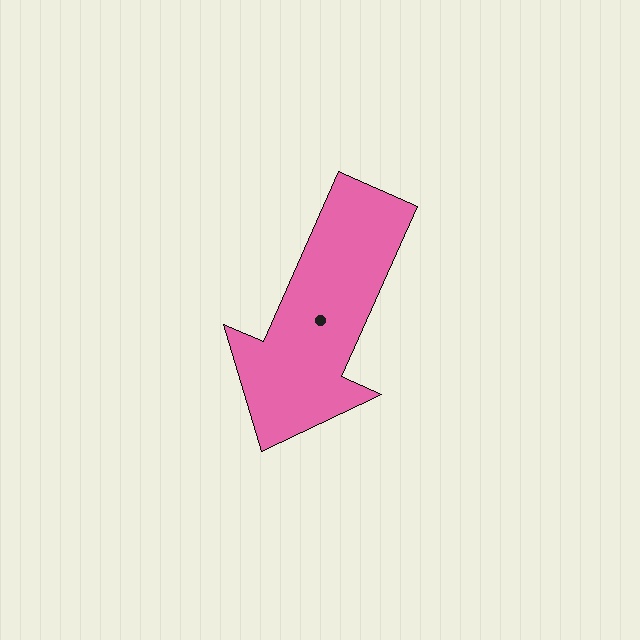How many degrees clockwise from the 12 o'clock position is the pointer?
Approximately 204 degrees.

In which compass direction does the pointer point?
Southwest.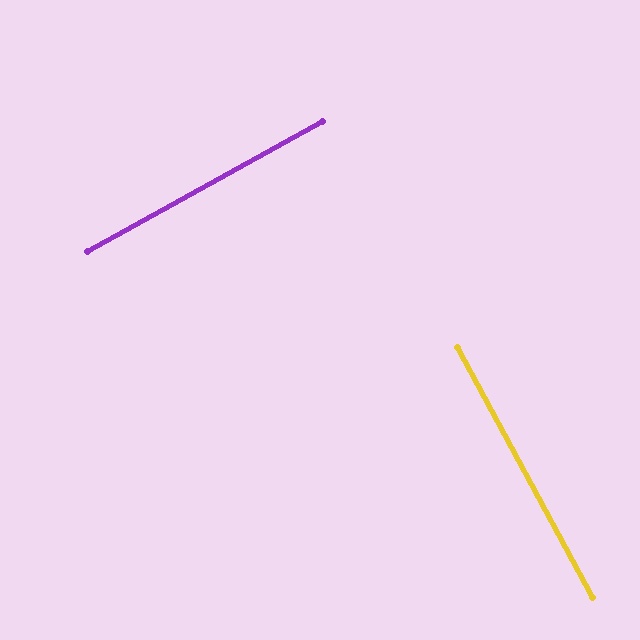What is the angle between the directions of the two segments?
Approximately 90 degrees.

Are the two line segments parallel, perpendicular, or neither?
Perpendicular — they meet at approximately 90°.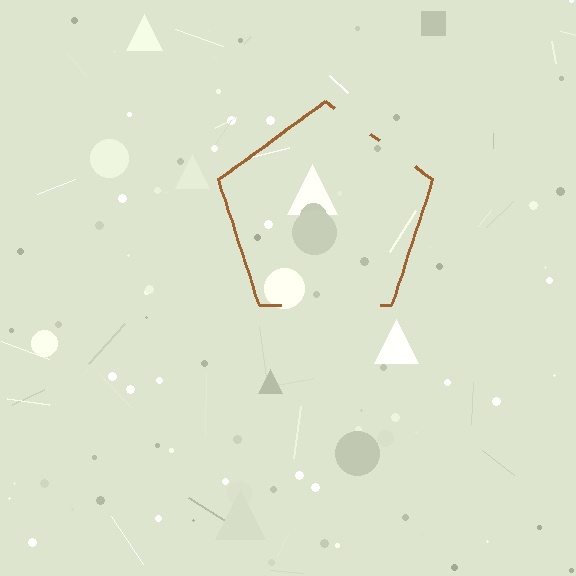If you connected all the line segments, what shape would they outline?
They would outline a pentagon.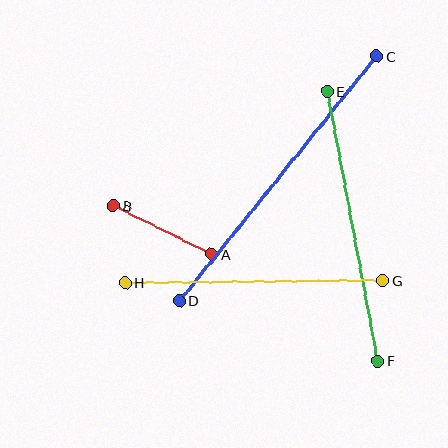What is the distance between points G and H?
The distance is approximately 258 pixels.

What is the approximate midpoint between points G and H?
The midpoint is at approximately (254, 282) pixels.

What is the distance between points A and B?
The distance is approximately 110 pixels.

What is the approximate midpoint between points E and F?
The midpoint is at approximately (353, 226) pixels.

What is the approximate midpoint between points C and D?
The midpoint is at approximately (278, 179) pixels.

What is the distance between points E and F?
The distance is approximately 275 pixels.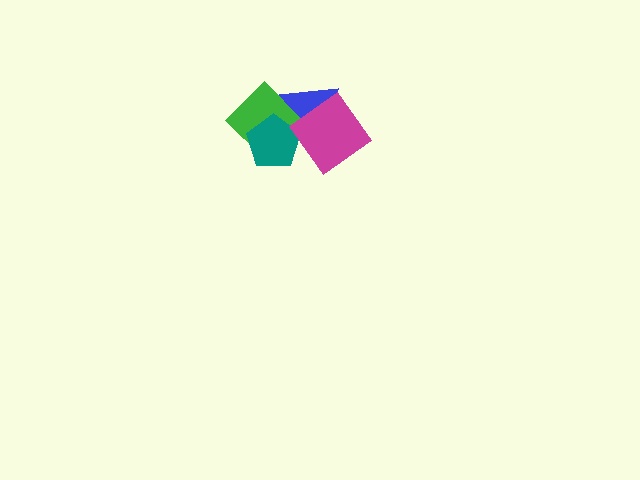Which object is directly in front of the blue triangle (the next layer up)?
The green diamond is directly in front of the blue triangle.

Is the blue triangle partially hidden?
Yes, it is partially covered by another shape.